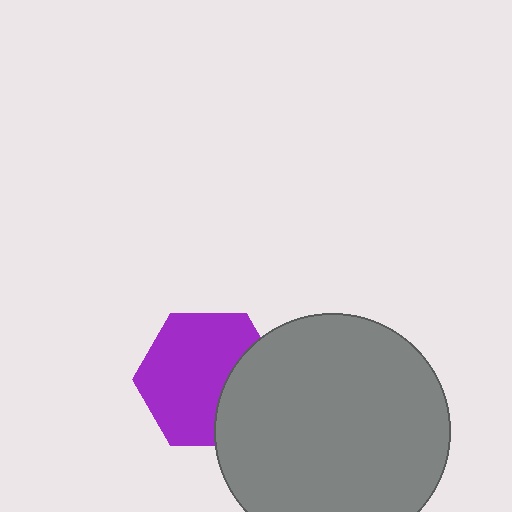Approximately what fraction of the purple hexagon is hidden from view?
Roughly 30% of the purple hexagon is hidden behind the gray circle.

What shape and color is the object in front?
The object in front is a gray circle.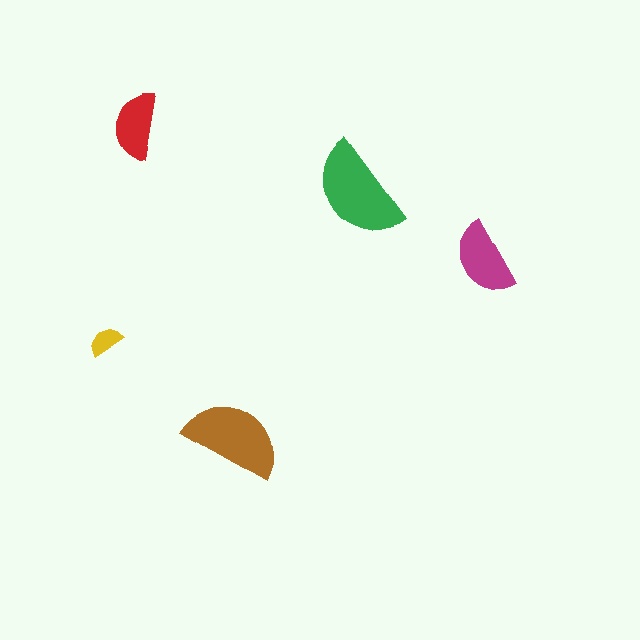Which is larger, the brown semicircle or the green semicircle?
The green one.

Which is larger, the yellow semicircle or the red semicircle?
The red one.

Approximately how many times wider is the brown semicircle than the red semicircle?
About 1.5 times wider.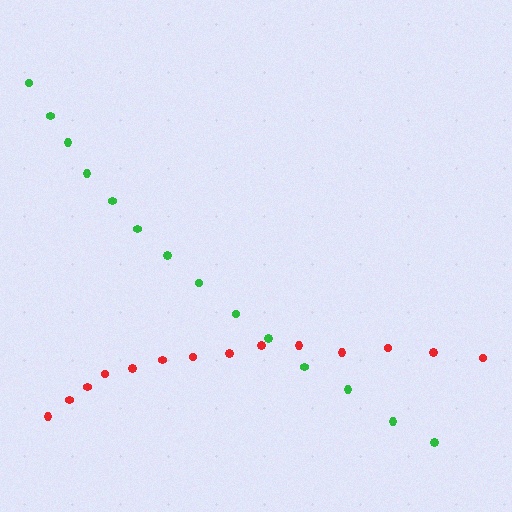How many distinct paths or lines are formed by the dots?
There are 2 distinct paths.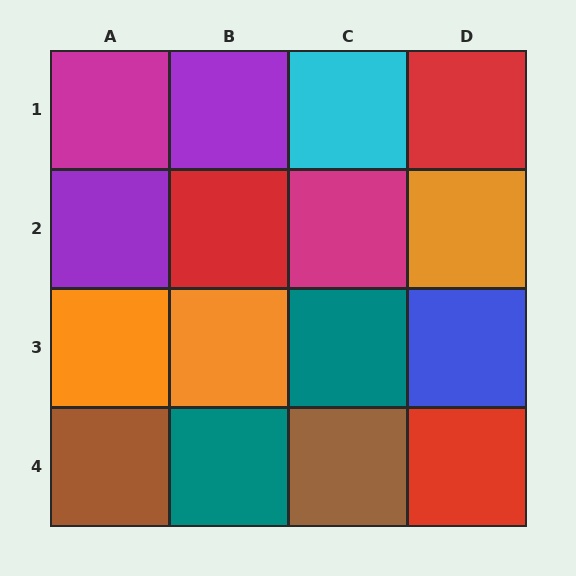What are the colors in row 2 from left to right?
Purple, red, magenta, orange.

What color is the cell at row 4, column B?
Teal.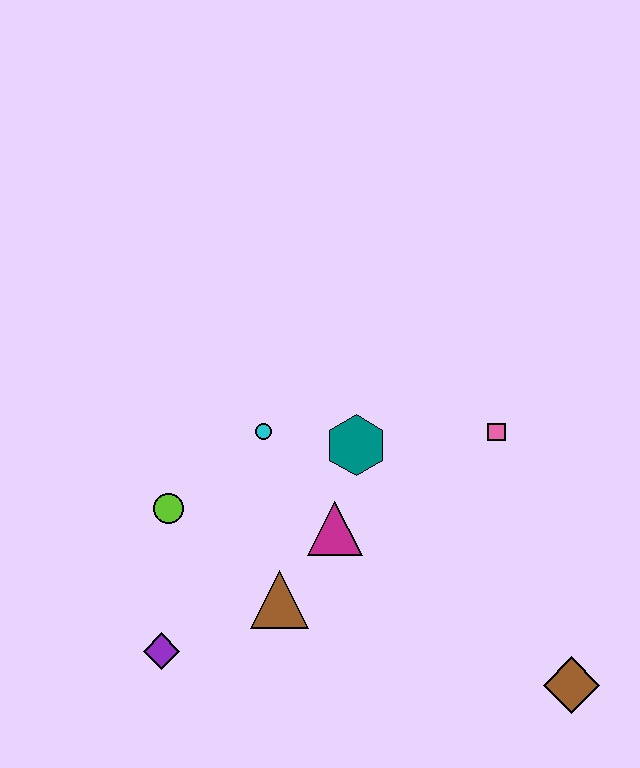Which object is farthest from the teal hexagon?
The brown diamond is farthest from the teal hexagon.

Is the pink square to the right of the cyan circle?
Yes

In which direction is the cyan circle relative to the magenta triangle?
The cyan circle is above the magenta triangle.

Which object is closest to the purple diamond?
The brown triangle is closest to the purple diamond.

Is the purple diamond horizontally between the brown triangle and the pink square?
No